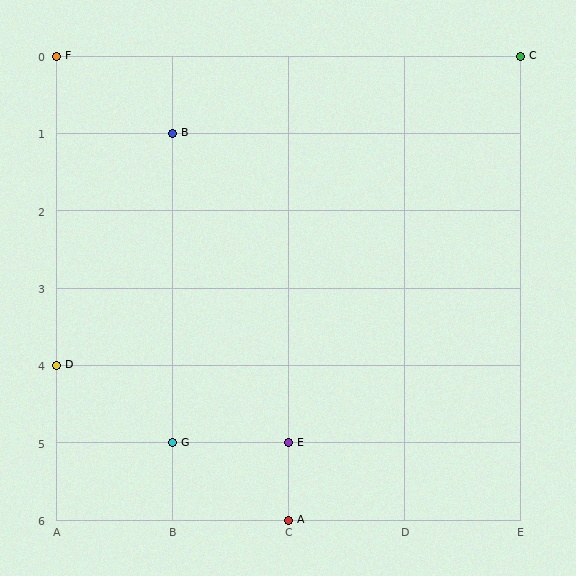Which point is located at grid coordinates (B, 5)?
Point G is at (B, 5).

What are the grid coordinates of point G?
Point G is at grid coordinates (B, 5).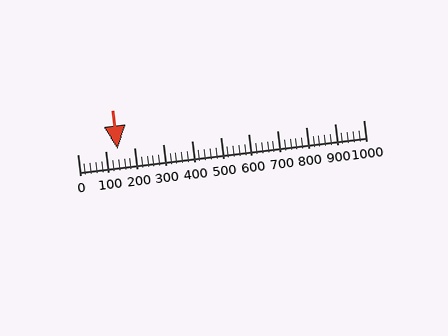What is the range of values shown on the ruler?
The ruler shows values from 0 to 1000.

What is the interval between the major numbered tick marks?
The major tick marks are spaced 100 units apart.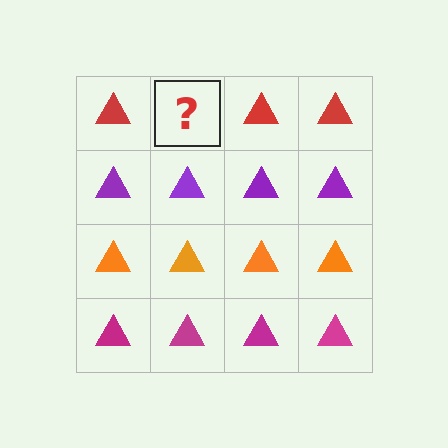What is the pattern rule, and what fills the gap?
The rule is that each row has a consistent color. The gap should be filled with a red triangle.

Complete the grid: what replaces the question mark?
The question mark should be replaced with a red triangle.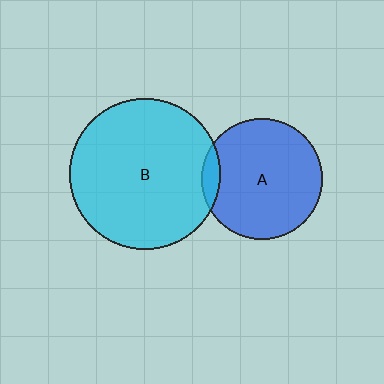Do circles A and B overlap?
Yes.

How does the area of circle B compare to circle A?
Approximately 1.6 times.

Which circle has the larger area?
Circle B (cyan).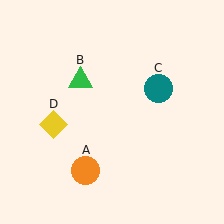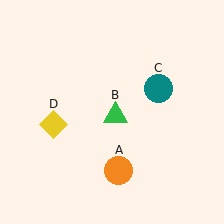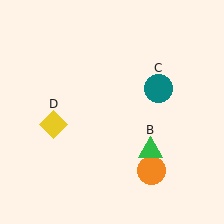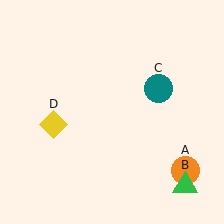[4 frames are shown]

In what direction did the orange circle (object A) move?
The orange circle (object A) moved right.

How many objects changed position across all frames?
2 objects changed position: orange circle (object A), green triangle (object B).